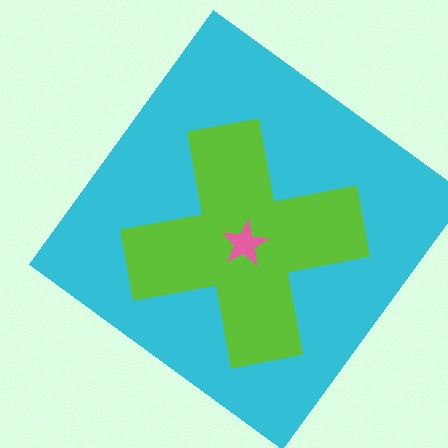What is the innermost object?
The pink star.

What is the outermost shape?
The cyan diamond.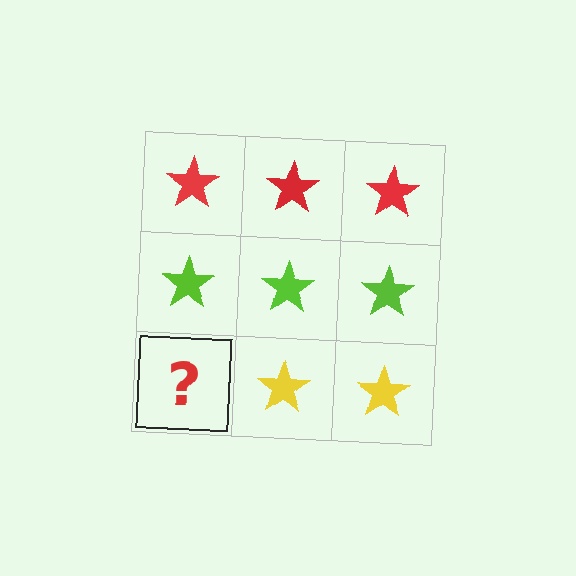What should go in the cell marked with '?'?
The missing cell should contain a yellow star.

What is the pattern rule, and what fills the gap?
The rule is that each row has a consistent color. The gap should be filled with a yellow star.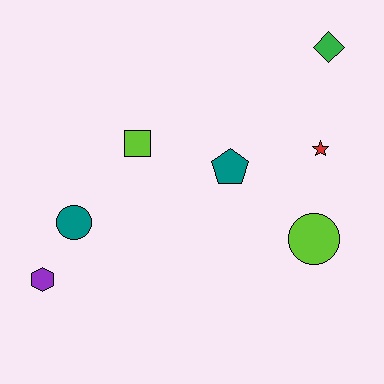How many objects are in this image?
There are 7 objects.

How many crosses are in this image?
There are no crosses.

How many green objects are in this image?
There is 1 green object.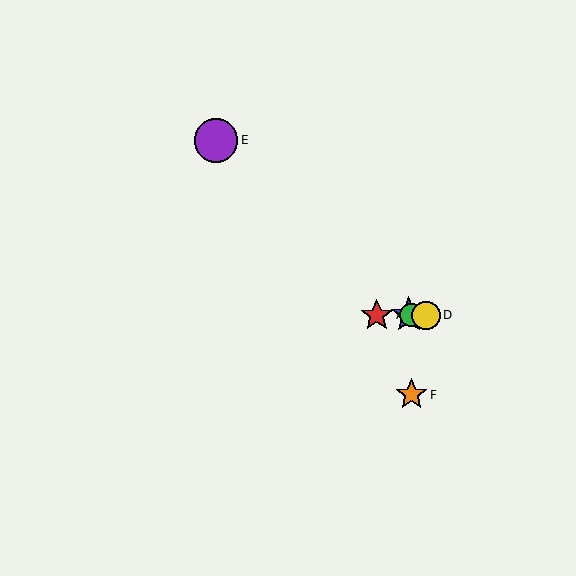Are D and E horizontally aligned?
No, D is at y≈315 and E is at y≈140.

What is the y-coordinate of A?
Object A is at y≈315.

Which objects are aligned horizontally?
Objects A, B, C, D are aligned horizontally.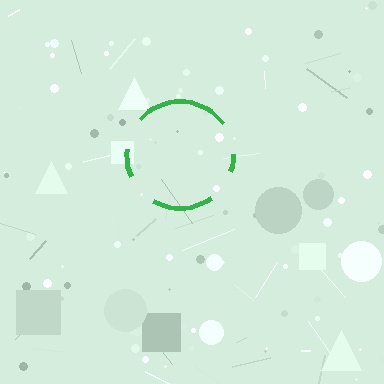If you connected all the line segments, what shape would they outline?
They would outline a circle.